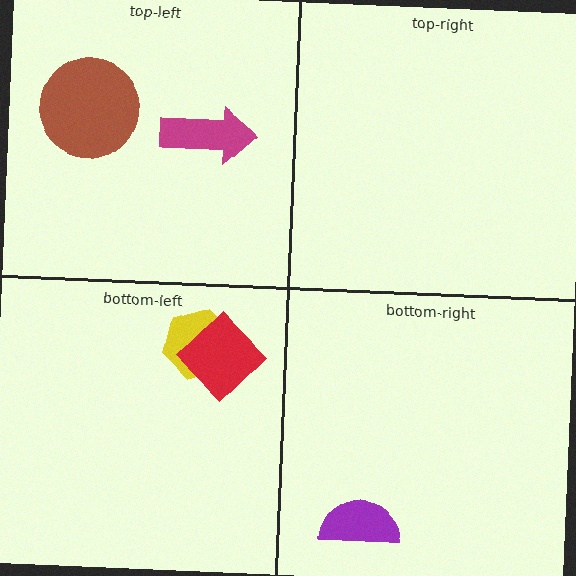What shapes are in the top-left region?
The magenta arrow, the brown circle.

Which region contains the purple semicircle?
The bottom-right region.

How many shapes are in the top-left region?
2.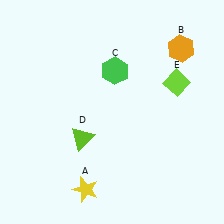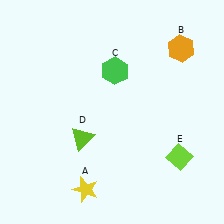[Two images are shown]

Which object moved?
The lime diamond (E) moved down.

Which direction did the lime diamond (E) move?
The lime diamond (E) moved down.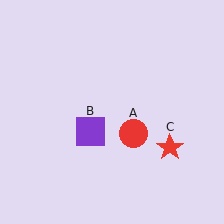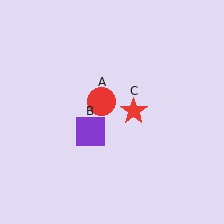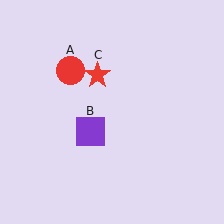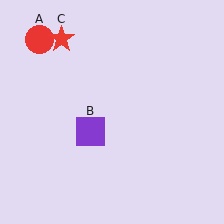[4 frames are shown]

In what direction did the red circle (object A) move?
The red circle (object A) moved up and to the left.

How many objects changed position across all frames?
2 objects changed position: red circle (object A), red star (object C).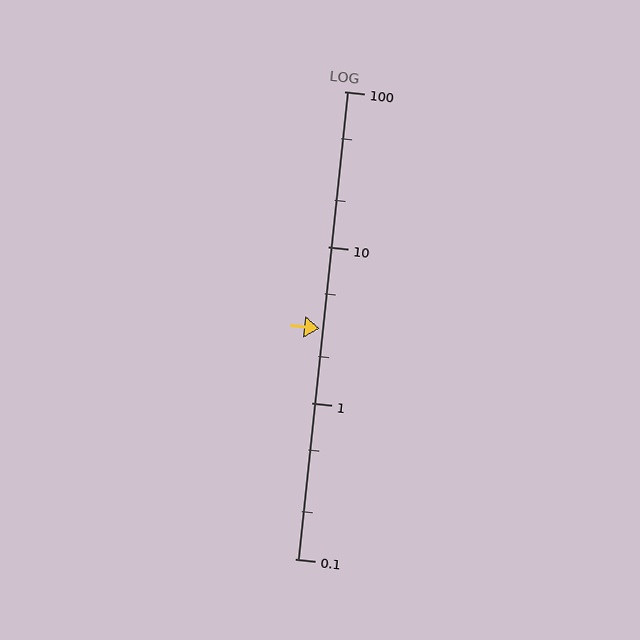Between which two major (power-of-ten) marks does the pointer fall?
The pointer is between 1 and 10.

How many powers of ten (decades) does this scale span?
The scale spans 3 decades, from 0.1 to 100.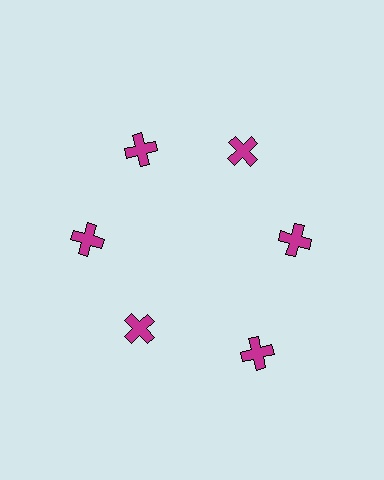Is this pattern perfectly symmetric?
No. The 6 magenta crosses are arranged in a ring, but one element near the 5 o'clock position is pushed outward from the center, breaking the 6-fold rotational symmetry.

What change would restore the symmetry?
The symmetry would be restored by moving it inward, back onto the ring so that all 6 crosses sit at equal angles and equal distance from the center.